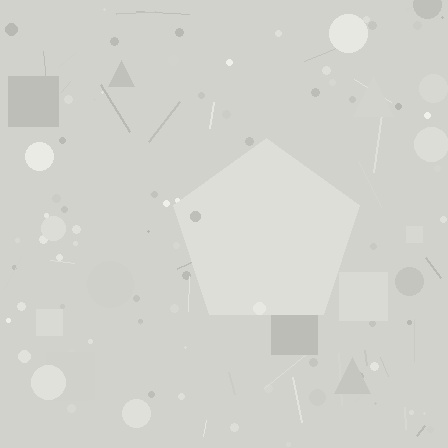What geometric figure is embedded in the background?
A pentagon is embedded in the background.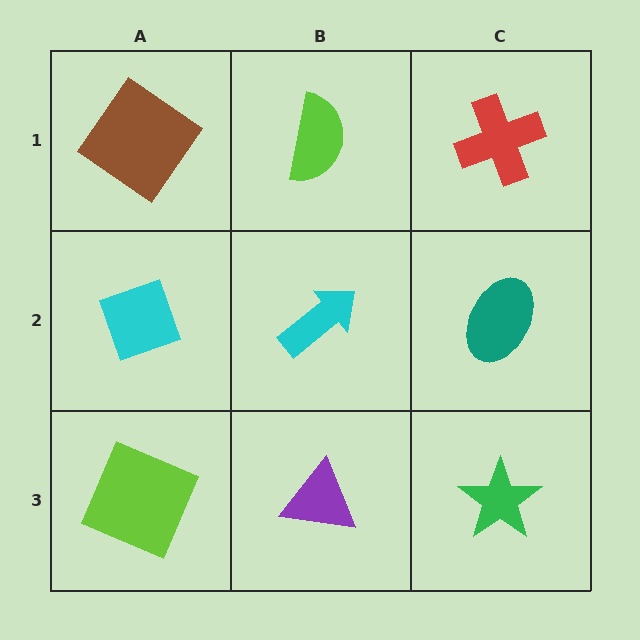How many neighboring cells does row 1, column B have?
3.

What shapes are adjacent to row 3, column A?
A cyan diamond (row 2, column A), a purple triangle (row 3, column B).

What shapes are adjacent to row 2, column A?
A brown diamond (row 1, column A), a lime square (row 3, column A), a cyan arrow (row 2, column B).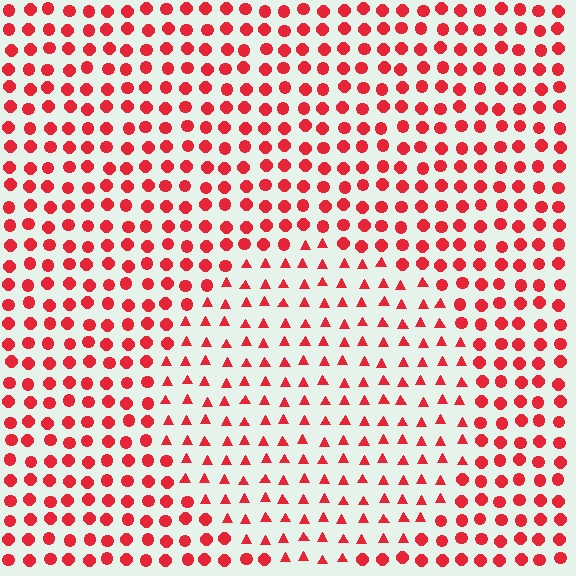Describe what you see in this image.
The image is filled with small red elements arranged in a uniform grid. A circle-shaped region contains triangles, while the surrounding area contains circles. The boundary is defined purely by the change in element shape.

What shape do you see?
I see a circle.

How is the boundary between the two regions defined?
The boundary is defined by a change in element shape: triangles inside vs. circles outside. All elements share the same color and spacing.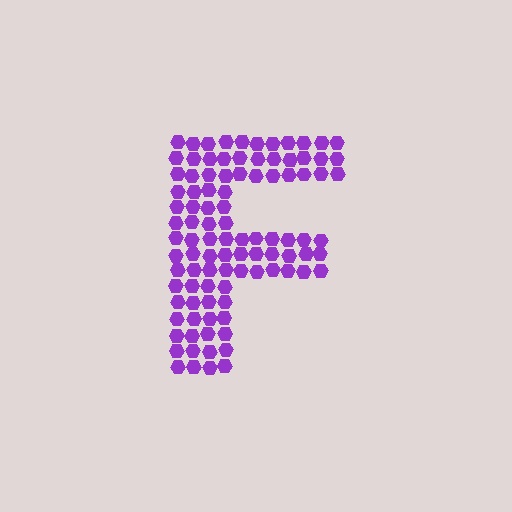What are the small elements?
The small elements are hexagons.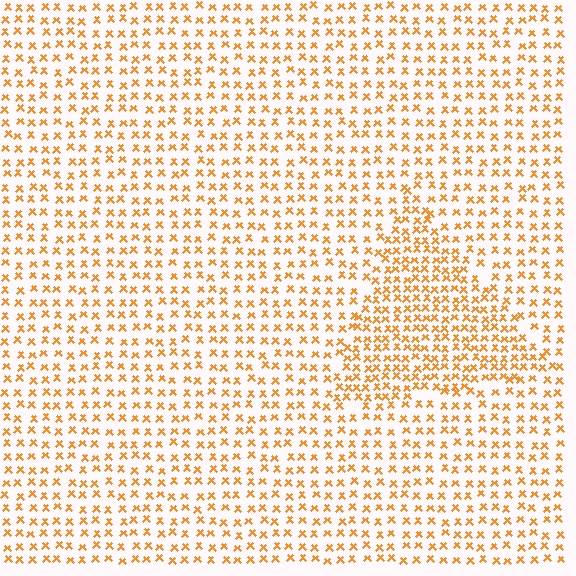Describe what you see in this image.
The image contains small orange elements arranged at two different densities. A triangle-shaped region is visible where the elements are more densely packed than the surrounding area.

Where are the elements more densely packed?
The elements are more densely packed inside the triangle boundary.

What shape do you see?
I see a triangle.